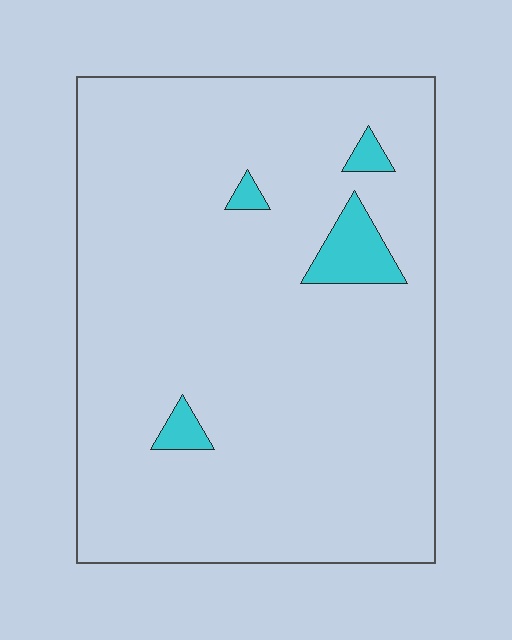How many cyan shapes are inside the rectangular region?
4.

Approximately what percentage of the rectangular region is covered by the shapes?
Approximately 5%.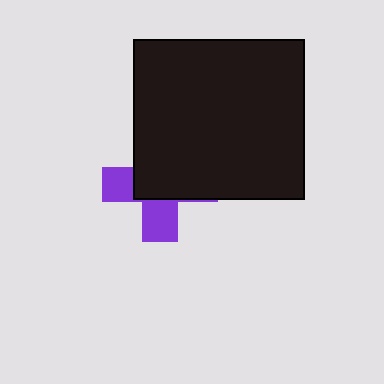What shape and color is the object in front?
The object in front is a black rectangle.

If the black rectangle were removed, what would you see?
You would see the complete purple cross.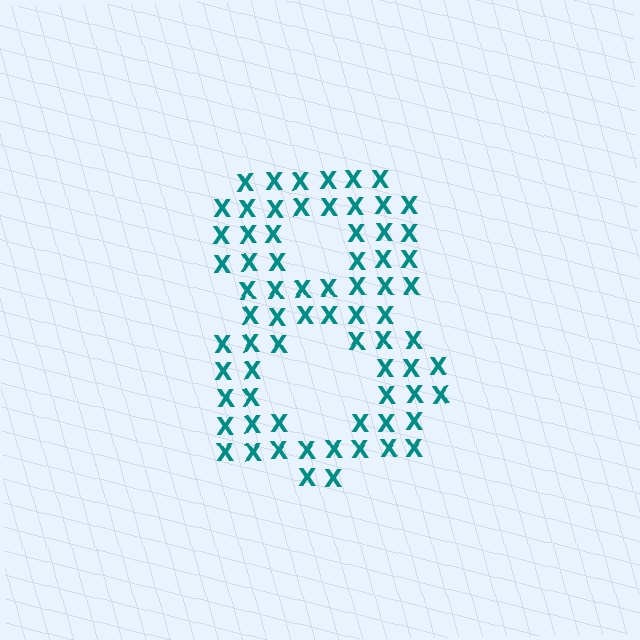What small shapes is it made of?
It is made of small letter X's.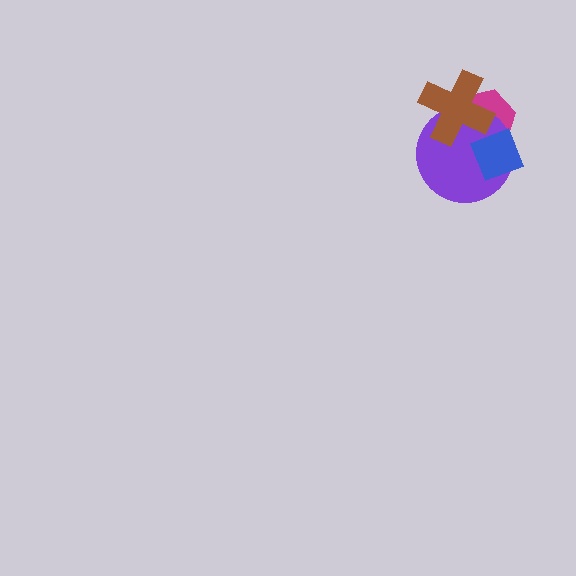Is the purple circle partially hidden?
Yes, it is partially covered by another shape.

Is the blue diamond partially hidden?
No, no other shape covers it.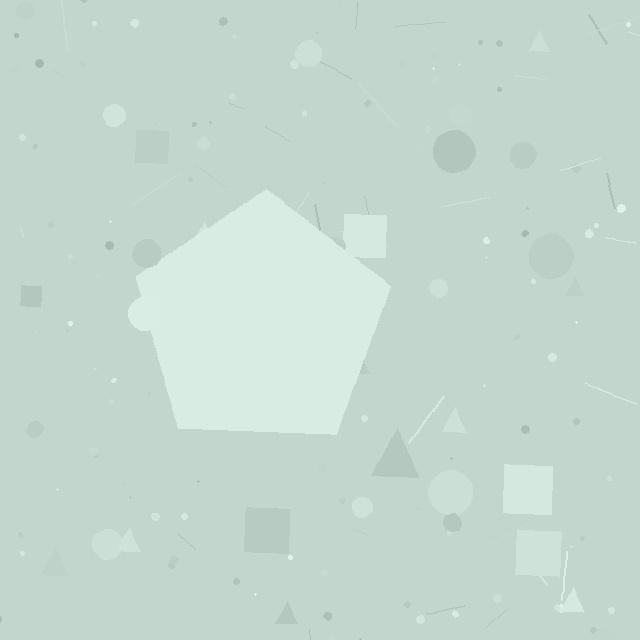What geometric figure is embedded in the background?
A pentagon is embedded in the background.